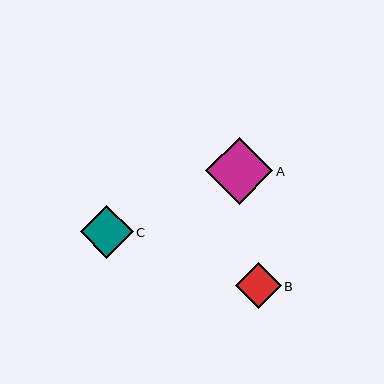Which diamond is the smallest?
Diamond B is the smallest with a size of approximately 46 pixels.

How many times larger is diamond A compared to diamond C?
Diamond A is approximately 1.3 times the size of diamond C.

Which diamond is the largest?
Diamond A is the largest with a size of approximately 67 pixels.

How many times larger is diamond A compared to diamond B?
Diamond A is approximately 1.5 times the size of diamond B.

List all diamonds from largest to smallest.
From largest to smallest: A, C, B.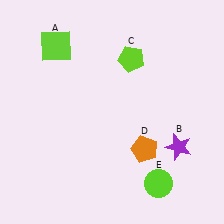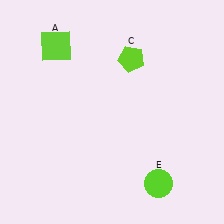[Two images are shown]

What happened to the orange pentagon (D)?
The orange pentagon (D) was removed in Image 2. It was in the bottom-right area of Image 1.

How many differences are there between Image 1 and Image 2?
There are 2 differences between the two images.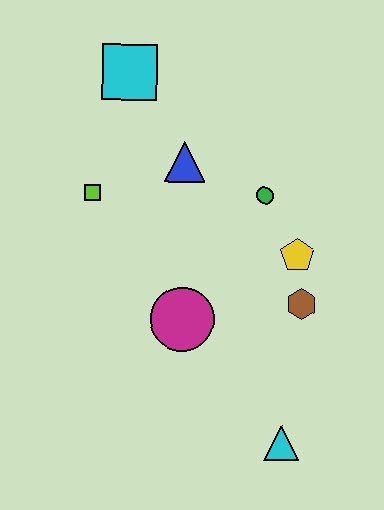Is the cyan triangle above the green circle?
No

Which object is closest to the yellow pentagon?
The brown hexagon is closest to the yellow pentagon.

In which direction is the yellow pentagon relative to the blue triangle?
The yellow pentagon is to the right of the blue triangle.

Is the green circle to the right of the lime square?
Yes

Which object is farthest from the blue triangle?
The cyan triangle is farthest from the blue triangle.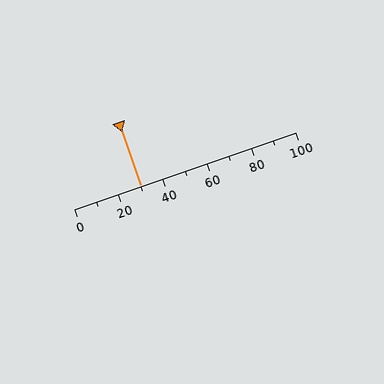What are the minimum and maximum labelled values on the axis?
The axis runs from 0 to 100.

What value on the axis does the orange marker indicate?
The marker indicates approximately 30.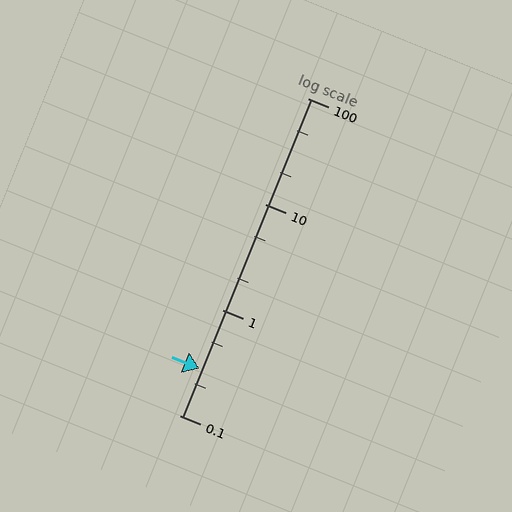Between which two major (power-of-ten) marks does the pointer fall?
The pointer is between 0.1 and 1.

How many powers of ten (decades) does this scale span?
The scale spans 3 decades, from 0.1 to 100.